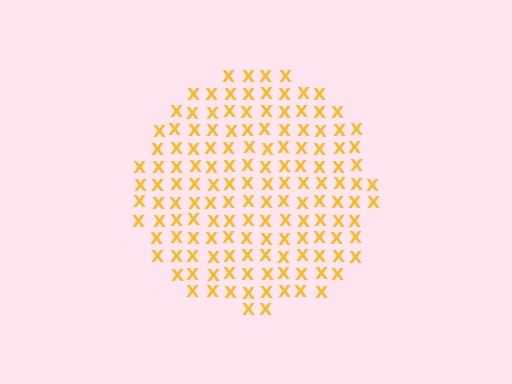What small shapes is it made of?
It is made of small letter X's.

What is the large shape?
The large shape is a circle.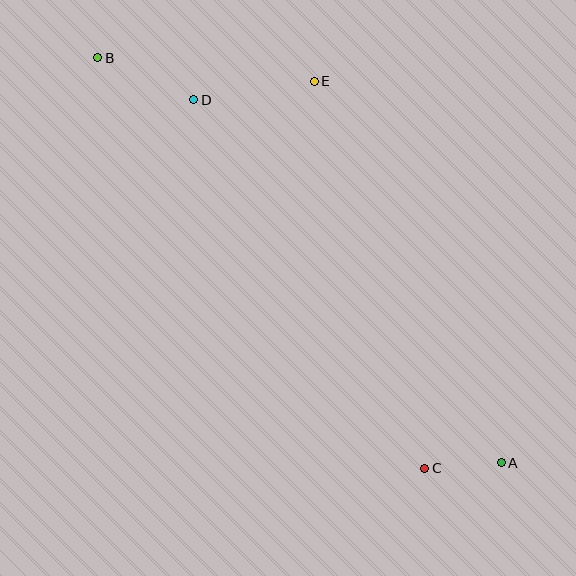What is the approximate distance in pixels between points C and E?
The distance between C and E is approximately 402 pixels.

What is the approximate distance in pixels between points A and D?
The distance between A and D is approximately 476 pixels.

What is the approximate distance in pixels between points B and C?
The distance between B and C is approximately 525 pixels.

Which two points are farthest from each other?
Points A and B are farthest from each other.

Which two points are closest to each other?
Points A and C are closest to each other.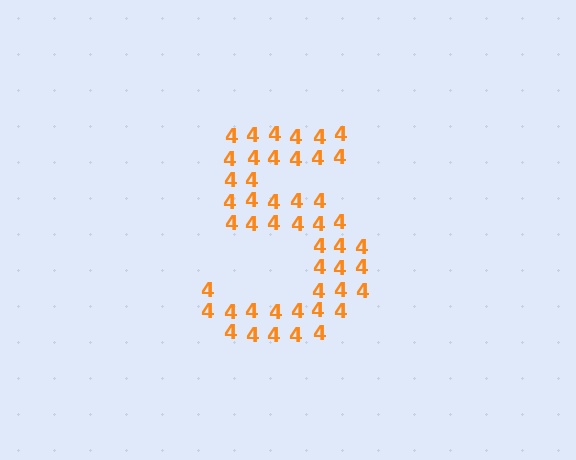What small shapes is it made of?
It is made of small digit 4's.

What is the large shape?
The large shape is the digit 5.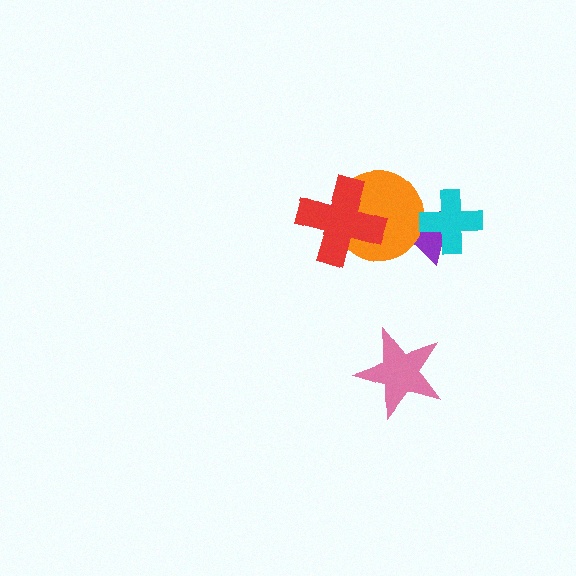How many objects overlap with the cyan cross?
1 object overlaps with the cyan cross.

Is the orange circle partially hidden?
Yes, it is partially covered by another shape.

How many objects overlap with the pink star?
0 objects overlap with the pink star.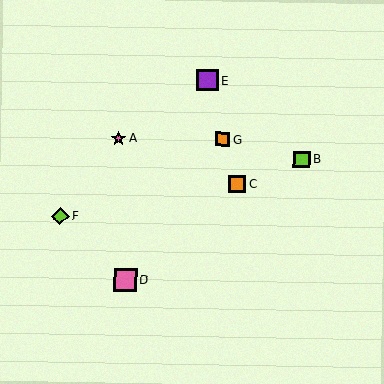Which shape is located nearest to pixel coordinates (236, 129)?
The orange square (labeled G) at (223, 139) is nearest to that location.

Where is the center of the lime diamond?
The center of the lime diamond is at (60, 216).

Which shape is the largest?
The pink square (labeled D) is the largest.